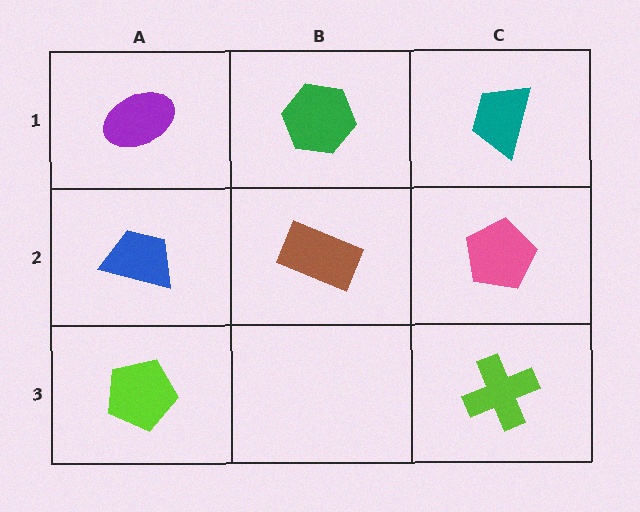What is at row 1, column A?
A purple ellipse.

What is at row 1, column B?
A green hexagon.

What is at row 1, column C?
A teal trapezoid.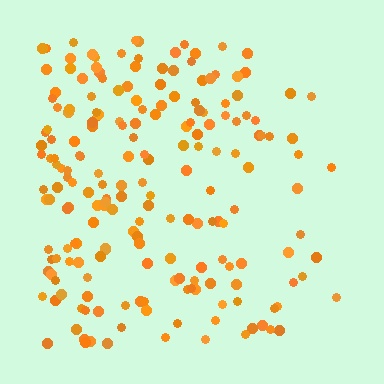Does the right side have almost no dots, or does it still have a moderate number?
Still a moderate number, just noticeably fewer than the left.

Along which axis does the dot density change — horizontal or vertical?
Horizontal.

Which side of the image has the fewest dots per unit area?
The right.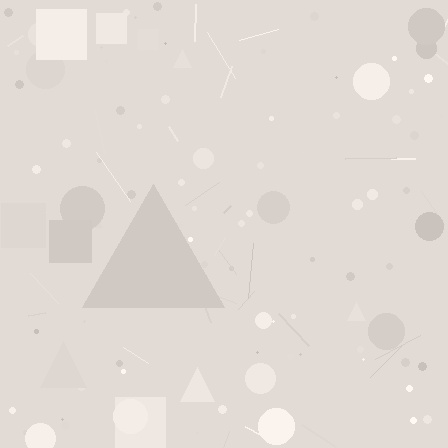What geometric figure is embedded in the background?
A triangle is embedded in the background.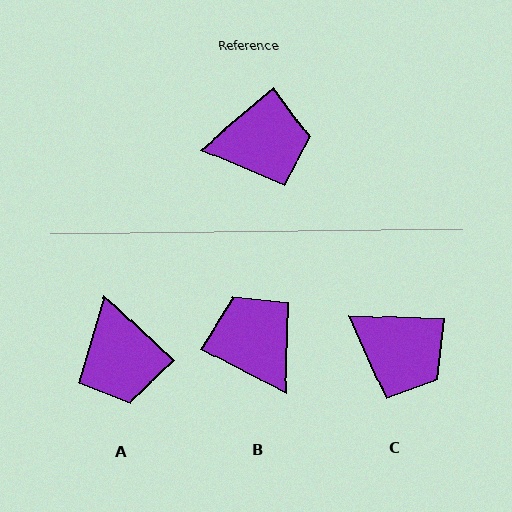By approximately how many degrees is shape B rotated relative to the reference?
Approximately 111 degrees counter-clockwise.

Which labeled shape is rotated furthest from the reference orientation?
B, about 111 degrees away.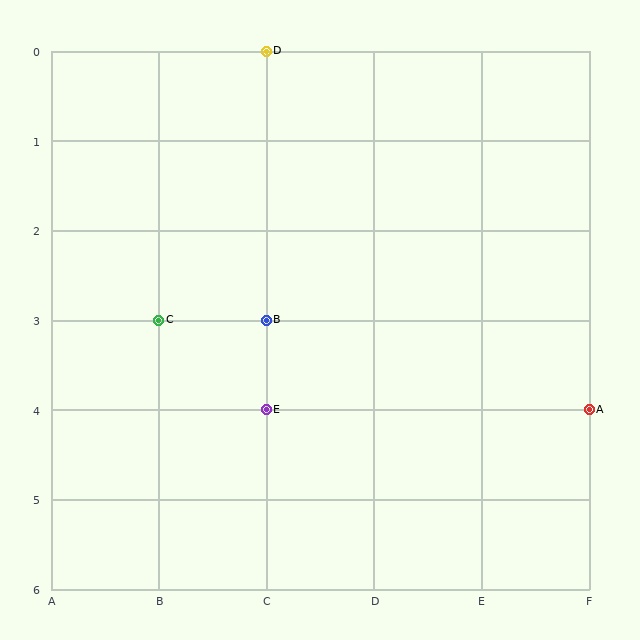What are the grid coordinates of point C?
Point C is at grid coordinates (B, 3).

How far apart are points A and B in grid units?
Points A and B are 3 columns and 1 row apart (about 3.2 grid units diagonally).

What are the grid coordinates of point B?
Point B is at grid coordinates (C, 3).